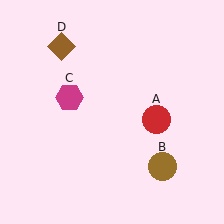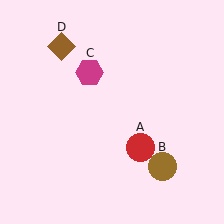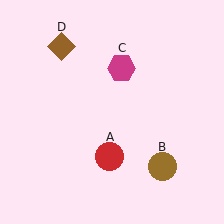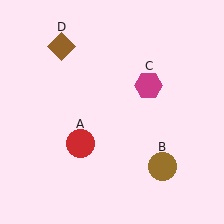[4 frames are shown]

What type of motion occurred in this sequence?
The red circle (object A), magenta hexagon (object C) rotated clockwise around the center of the scene.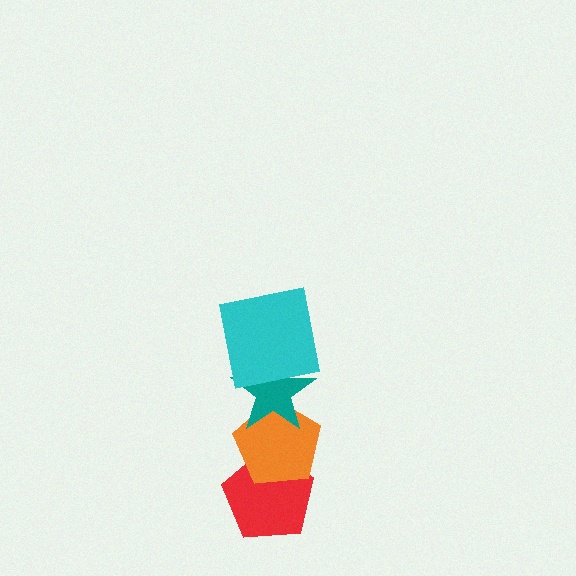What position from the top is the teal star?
The teal star is 2nd from the top.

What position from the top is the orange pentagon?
The orange pentagon is 3rd from the top.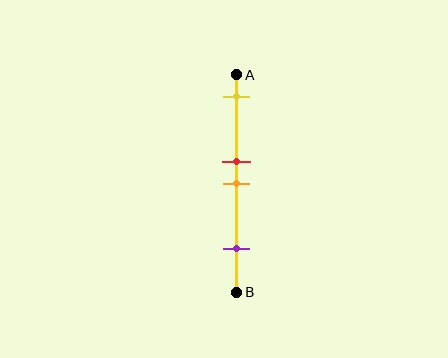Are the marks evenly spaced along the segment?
No, the marks are not evenly spaced.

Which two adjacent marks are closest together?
The red and orange marks are the closest adjacent pair.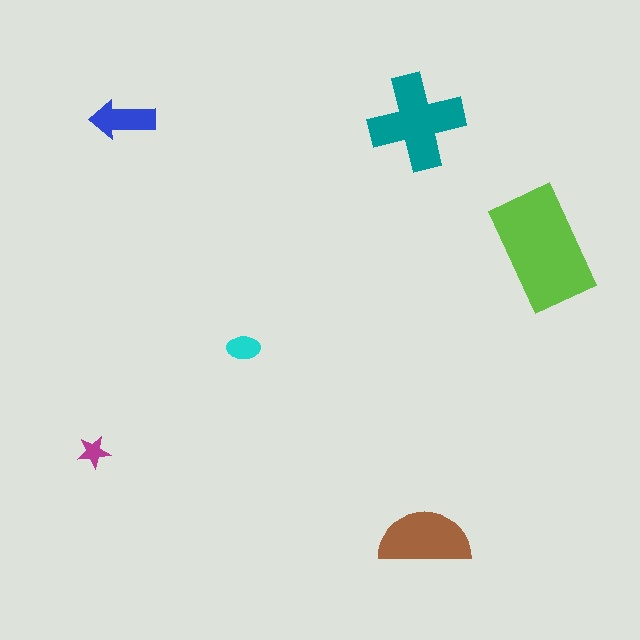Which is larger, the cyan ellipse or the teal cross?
The teal cross.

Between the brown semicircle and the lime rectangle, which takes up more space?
The lime rectangle.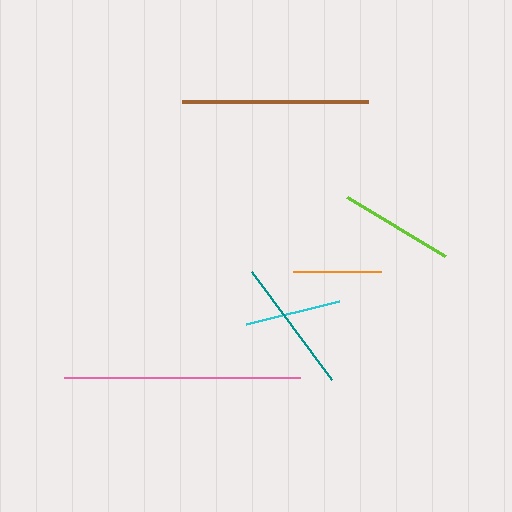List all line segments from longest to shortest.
From longest to shortest: pink, brown, teal, lime, cyan, orange.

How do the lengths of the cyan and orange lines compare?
The cyan and orange lines are approximately the same length.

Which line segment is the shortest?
The orange line is the shortest at approximately 88 pixels.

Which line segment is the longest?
The pink line is the longest at approximately 236 pixels.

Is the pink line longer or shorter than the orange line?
The pink line is longer than the orange line.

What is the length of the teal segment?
The teal segment is approximately 135 pixels long.